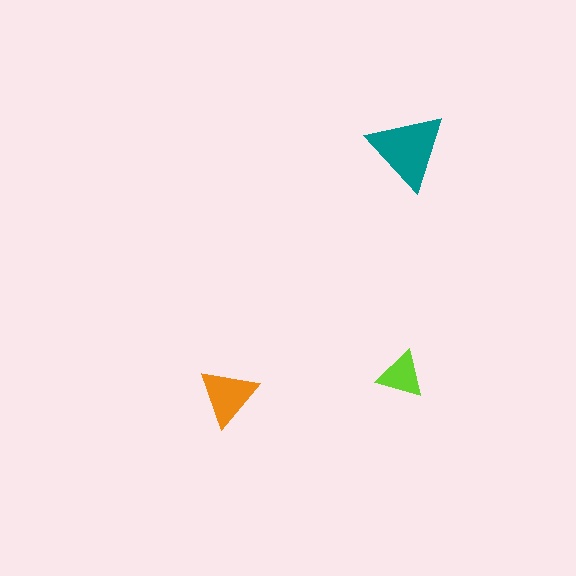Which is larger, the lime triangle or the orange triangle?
The orange one.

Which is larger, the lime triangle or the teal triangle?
The teal one.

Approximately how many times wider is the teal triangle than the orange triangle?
About 1.5 times wider.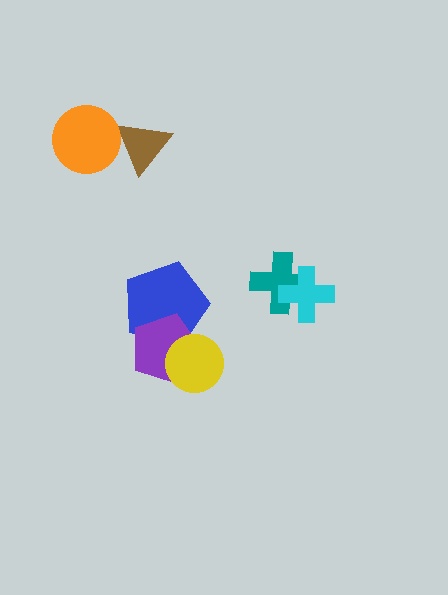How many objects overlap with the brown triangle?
1 object overlaps with the brown triangle.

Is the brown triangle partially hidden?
Yes, it is partially covered by another shape.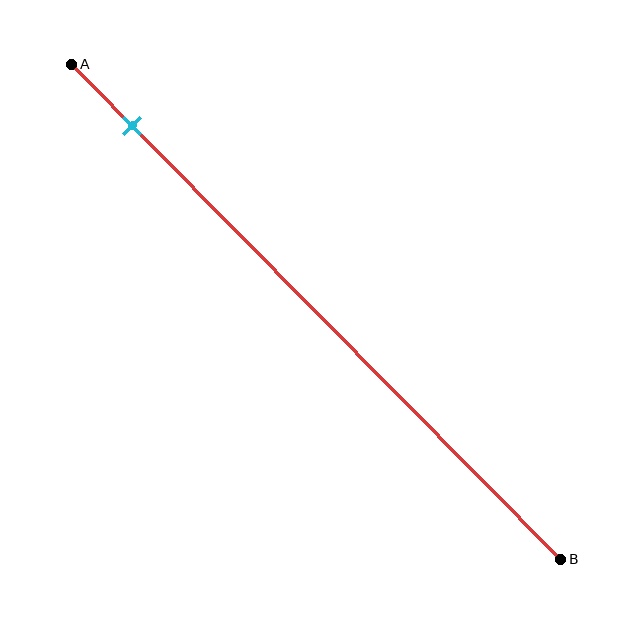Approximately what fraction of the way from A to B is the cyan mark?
The cyan mark is approximately 10% of the way from A to B.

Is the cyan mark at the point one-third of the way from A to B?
No, the mark is at about 10% from A, not at the 33% one-third point.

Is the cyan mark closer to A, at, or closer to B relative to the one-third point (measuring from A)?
The cyan mark is closer to point A than the one-third point of segment AB.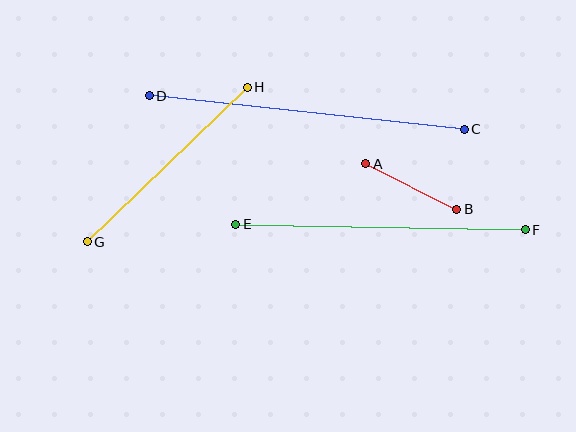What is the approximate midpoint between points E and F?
The midpoint is at approximately (380, 227) pixels.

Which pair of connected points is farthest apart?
Points C and D are farthest apart.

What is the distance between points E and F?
The distance is approximately 289 pixels.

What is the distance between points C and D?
The distance is approximately 317 pixels.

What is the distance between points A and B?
The distance is approximately 102 pixels.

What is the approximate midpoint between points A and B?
The midpoint is at approximately (411, 186) pixels.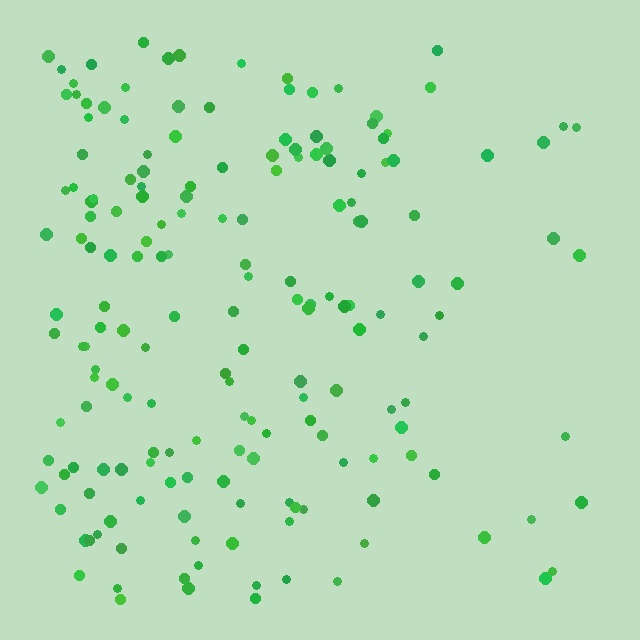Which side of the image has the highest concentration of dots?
The left.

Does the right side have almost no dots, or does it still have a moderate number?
Still a moderate number, just noticeably fewer than the left.